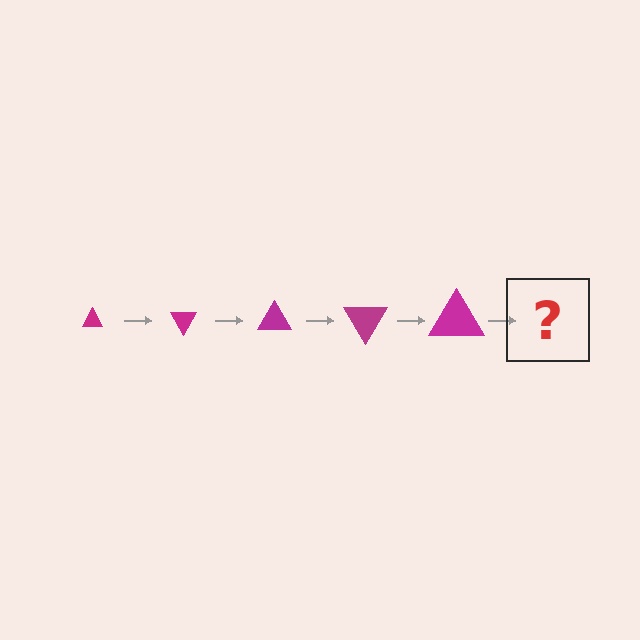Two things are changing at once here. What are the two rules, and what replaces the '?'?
The two rules are that the triangle grows larger each step and it rotates 60 degrees each step. The '?' should be a triangle, larger than the previous one and rotated 300 degrees from the start.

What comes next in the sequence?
The next element should be a triangle, larger than the previous one and rotated 300 degrees from the start.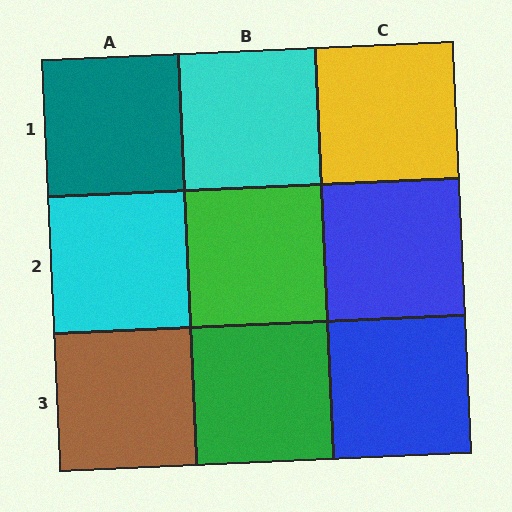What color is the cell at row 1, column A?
Teal.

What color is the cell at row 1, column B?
Cyan.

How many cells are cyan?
2 cells are cyan.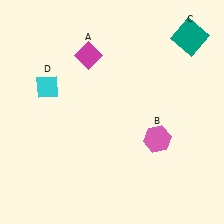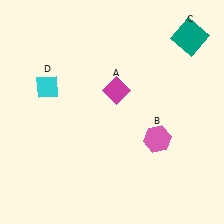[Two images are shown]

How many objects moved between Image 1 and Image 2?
1 object moved between the two images.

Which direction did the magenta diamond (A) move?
The magenta diamond (A) moved down.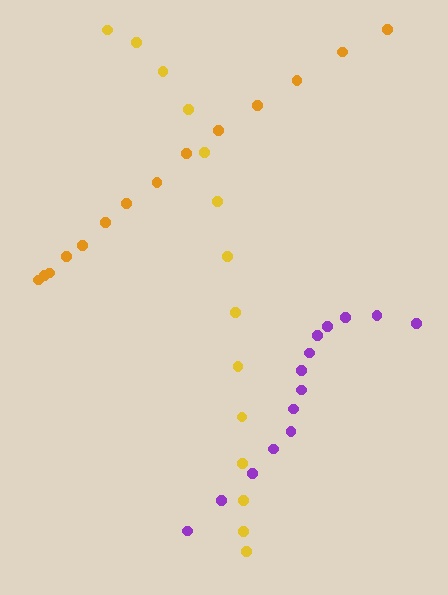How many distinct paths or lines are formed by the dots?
There are 3 distinct paths.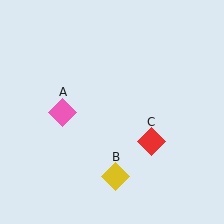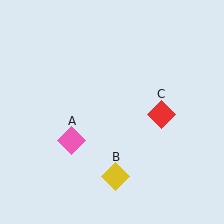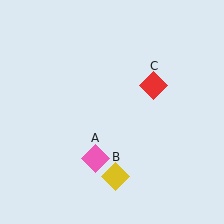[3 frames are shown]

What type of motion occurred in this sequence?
The pink diamond (object A), red diamond (object C) rotated counterclockwise around the center of the scene.